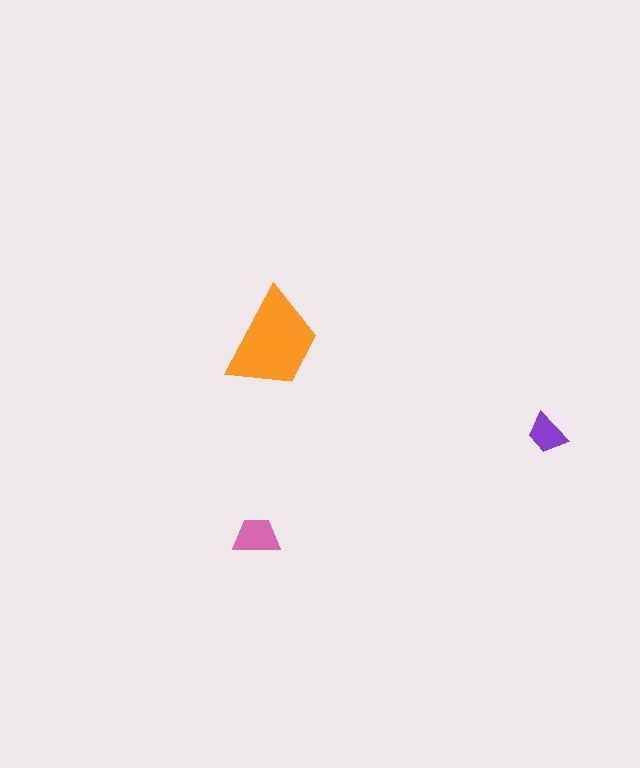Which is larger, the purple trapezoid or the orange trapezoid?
The orange one.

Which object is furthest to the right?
The purple trapezoid is rightmost.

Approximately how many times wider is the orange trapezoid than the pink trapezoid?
About 2 times wider.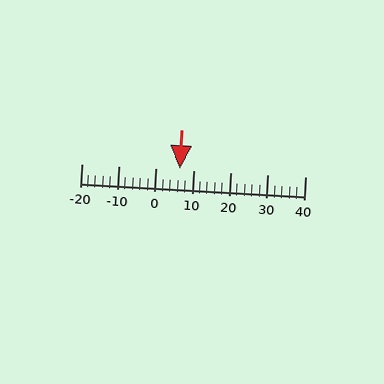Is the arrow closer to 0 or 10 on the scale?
The arrow is closer to 10.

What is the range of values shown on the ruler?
The ruler shows values from -20 to 40.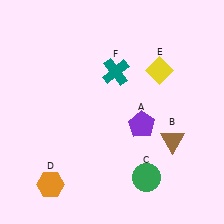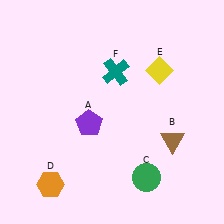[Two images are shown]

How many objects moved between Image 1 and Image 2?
1 object moved between the two images.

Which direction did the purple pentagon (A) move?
The purple pentagon (A) moved left.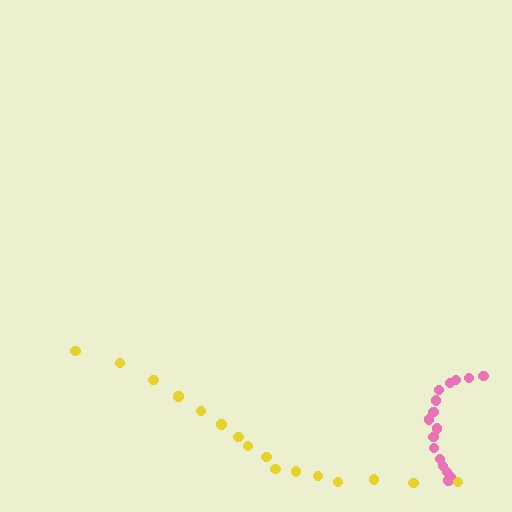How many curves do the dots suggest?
There are 2 distinct paths.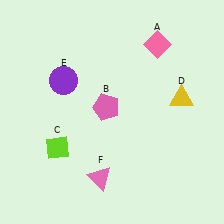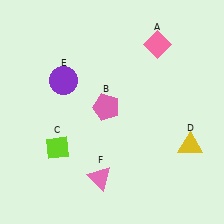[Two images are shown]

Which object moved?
The yellow triangle (D) moved down.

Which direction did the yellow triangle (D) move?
The yellow triangle (D) moved down.